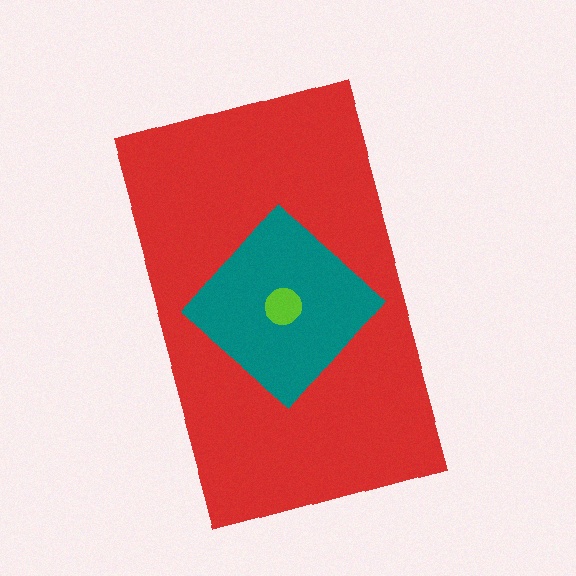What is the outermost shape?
The red rectangle.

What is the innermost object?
The lime circle.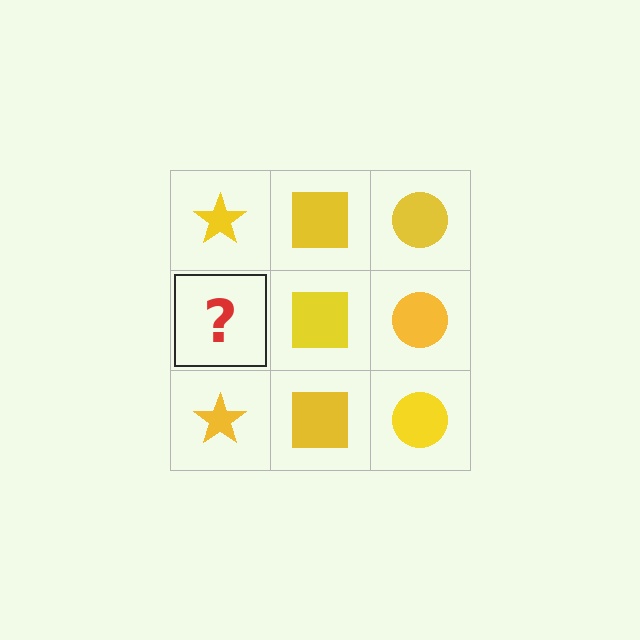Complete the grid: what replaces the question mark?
The question mark should be replaced with a yellow star.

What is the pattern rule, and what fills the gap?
The rule is that each column has a consistent shape. The gap should be filled with a yellow star.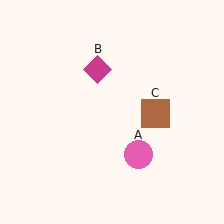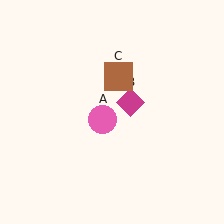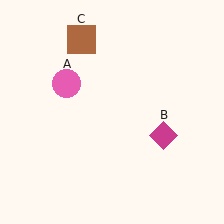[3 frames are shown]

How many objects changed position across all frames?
3 objects changed position: pink circle (object A), magenta diamond (object B), brown square (object C).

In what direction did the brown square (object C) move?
The brown square (object C) moved up and to the left.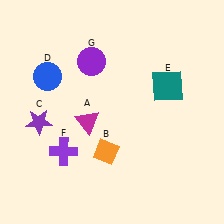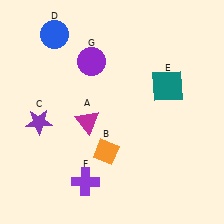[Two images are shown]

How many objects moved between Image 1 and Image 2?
2 objects moved between the two images.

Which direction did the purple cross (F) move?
The purple cross (F) moved down.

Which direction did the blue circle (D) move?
The blue circle (D) moved up.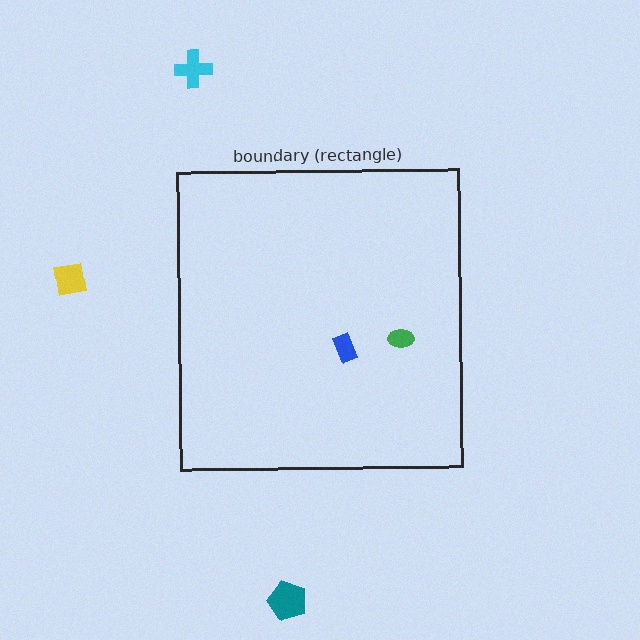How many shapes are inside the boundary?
2 inside, 3 outside.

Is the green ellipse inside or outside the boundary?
Inside.